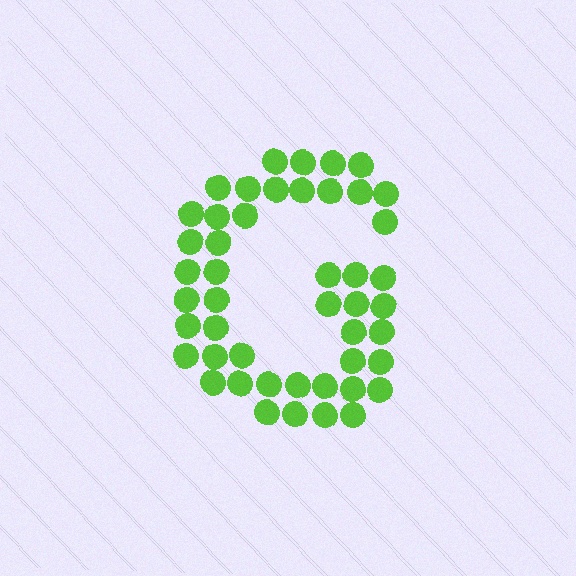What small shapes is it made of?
It is made of small circles.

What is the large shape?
The large shape is the letter G.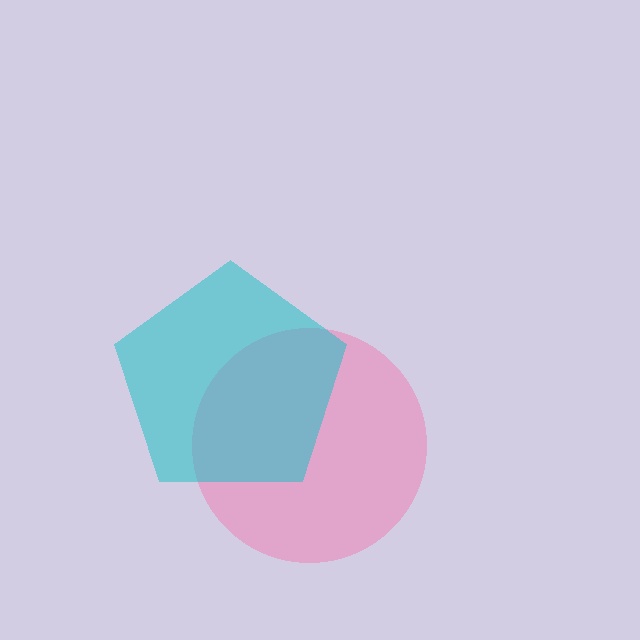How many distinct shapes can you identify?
There are 2 distinct shapes: a pink circle, a cyan pentagon.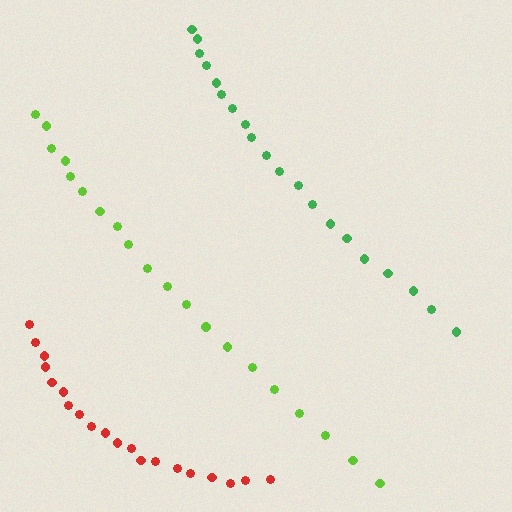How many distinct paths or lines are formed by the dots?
There are 3 distinct paths.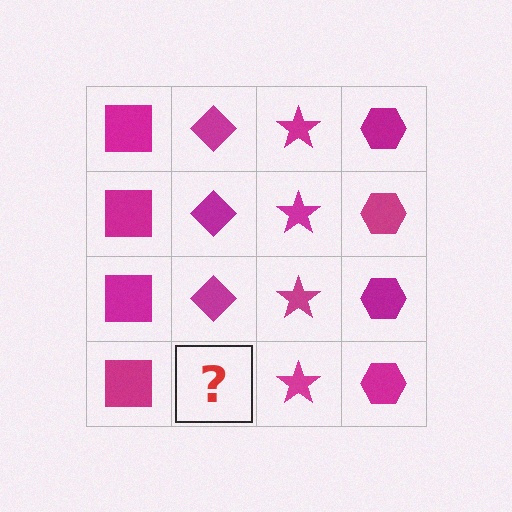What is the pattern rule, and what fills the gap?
The rule is that each column has a consistent shape. The gap should be filled with a magenta diamond.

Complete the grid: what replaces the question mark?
The question mark should be replaced with a magenta diamond.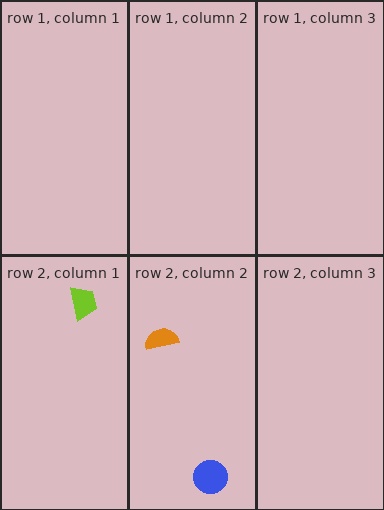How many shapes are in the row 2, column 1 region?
1.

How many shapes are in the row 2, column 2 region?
2.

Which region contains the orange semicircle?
The row 2, column 2 region.